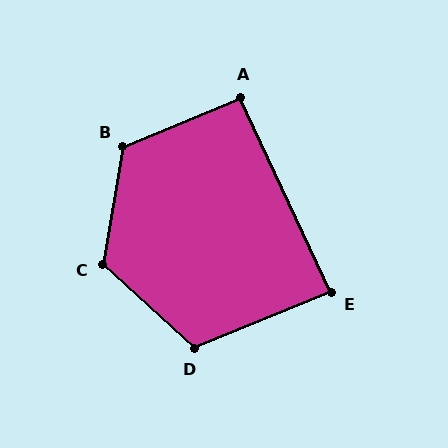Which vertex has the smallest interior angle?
E, at approximately 87 degrees.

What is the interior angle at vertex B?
Approximately 122 degrees (obtuse).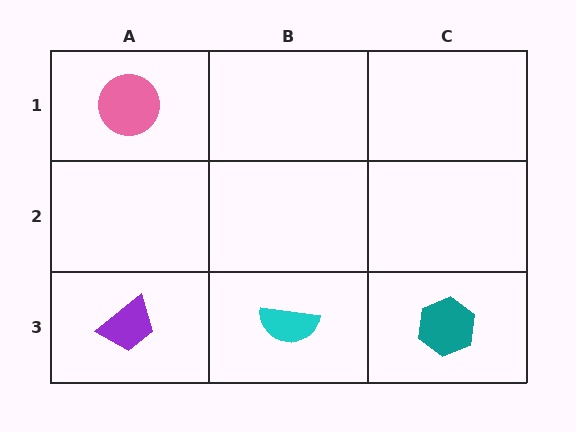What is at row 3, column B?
A cyan semicircle.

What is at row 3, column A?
A purple trapezoid.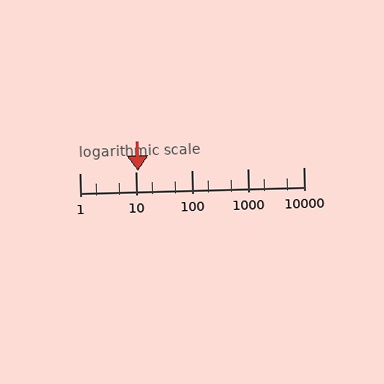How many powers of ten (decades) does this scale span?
The scale spans 4 decades, from 1 to 10000.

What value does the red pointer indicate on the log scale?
The pointer indicates approximately 11.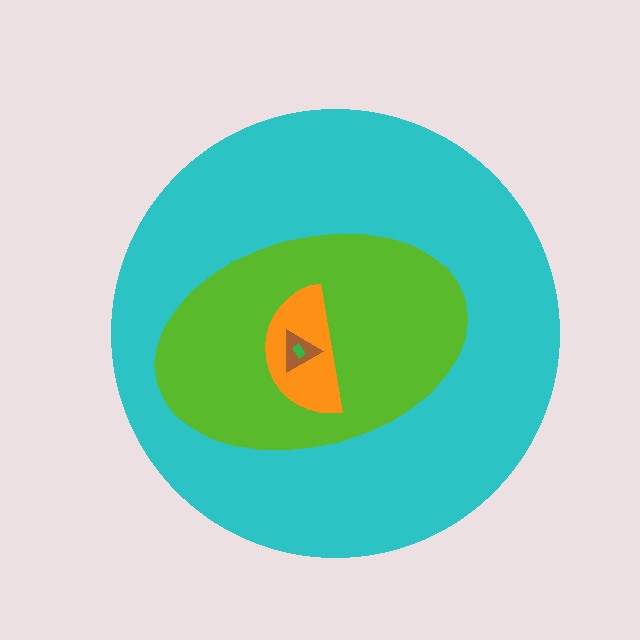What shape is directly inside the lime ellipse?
The orange semicircle.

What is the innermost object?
The green rectangle.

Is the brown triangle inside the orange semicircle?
Yes.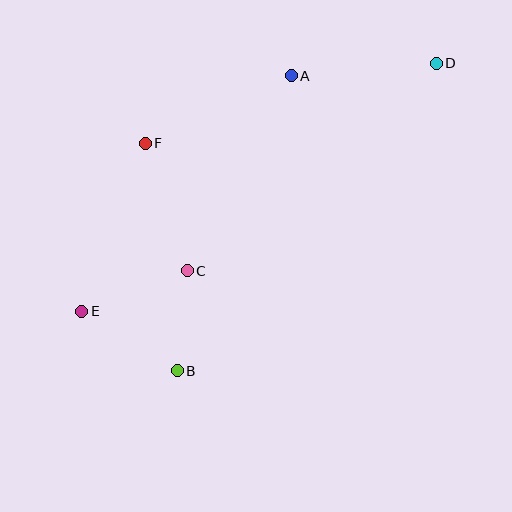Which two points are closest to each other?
Points B and C are closest to each other.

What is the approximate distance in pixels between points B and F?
The distance between B and F is approximately 229 pixels.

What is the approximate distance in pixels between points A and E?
The distance between A and E is approximately 315 pixels.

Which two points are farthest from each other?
Points D and E are farthest from each other.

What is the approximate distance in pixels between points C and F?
The distance between C and F is approximately 134 pixels.